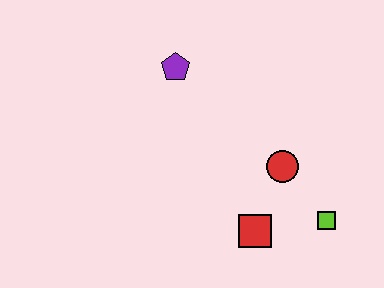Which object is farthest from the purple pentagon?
The lime square is farthest from the purple pentagon.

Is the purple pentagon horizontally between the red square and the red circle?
No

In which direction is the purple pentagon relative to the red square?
The purple pentagon is above the red square.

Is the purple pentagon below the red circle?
No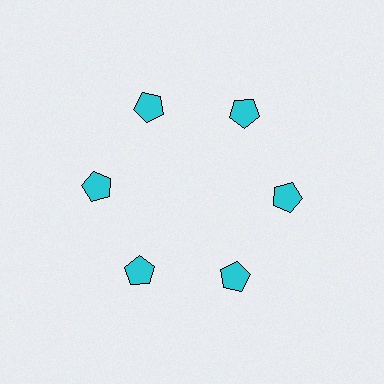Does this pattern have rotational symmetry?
Yes, this pattern has 6-fold rotational symmetry. It looks the same after rotating 60 degrees around the center.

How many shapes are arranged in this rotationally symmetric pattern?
There are 6 shapes, arranged in 6 groups of 1.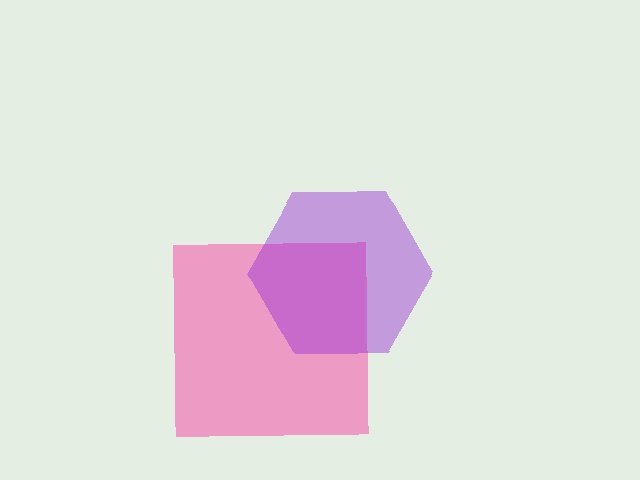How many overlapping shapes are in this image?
There are 2 overlapping shapes in the image.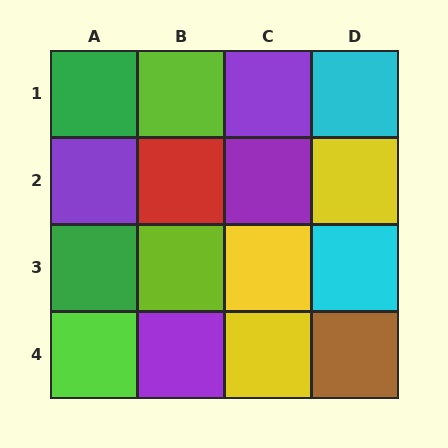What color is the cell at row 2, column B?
Red.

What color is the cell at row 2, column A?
Purple.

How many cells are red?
1 cell is red.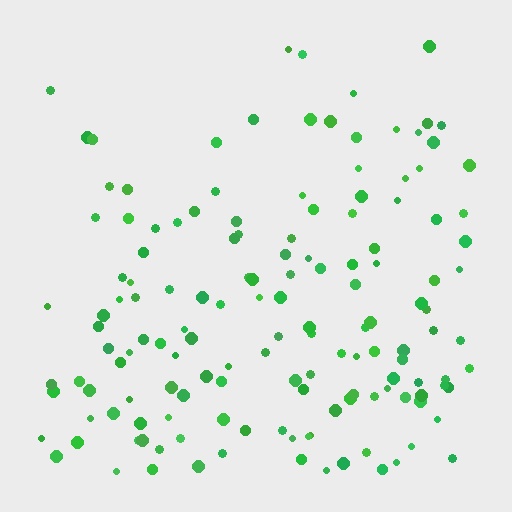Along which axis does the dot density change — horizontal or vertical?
Vertical.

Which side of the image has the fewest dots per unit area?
The top.